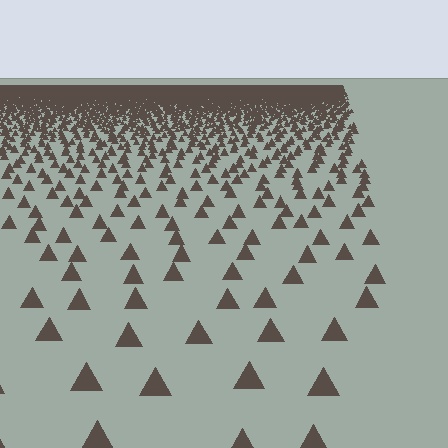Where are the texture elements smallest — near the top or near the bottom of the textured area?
Near the top.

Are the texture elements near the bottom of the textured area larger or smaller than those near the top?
Larger. Near the bottom, elements are closer to the viewer and appear at a bigger on-screen size.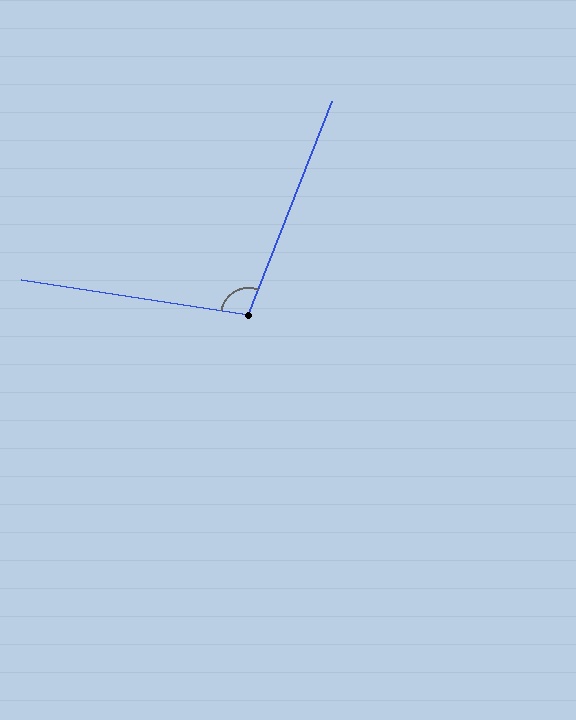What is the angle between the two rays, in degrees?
Approximately 102 degrees.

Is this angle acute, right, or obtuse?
It is obtuse.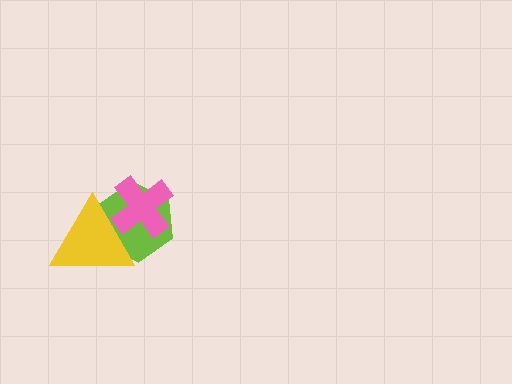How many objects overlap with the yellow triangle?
2 objects overlap with the yellow triangle.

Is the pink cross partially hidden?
No, no other shape covers it.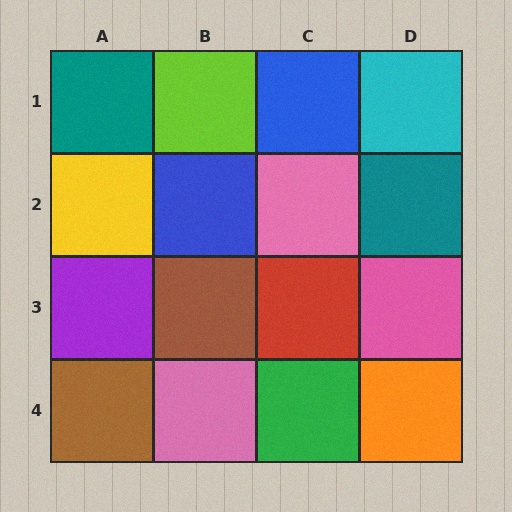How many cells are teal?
2 cells are teal.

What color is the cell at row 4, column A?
Brown.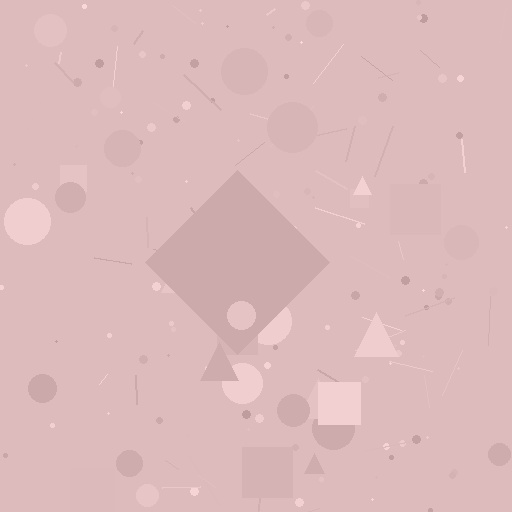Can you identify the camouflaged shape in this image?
The camouflaged shape is a diamond.